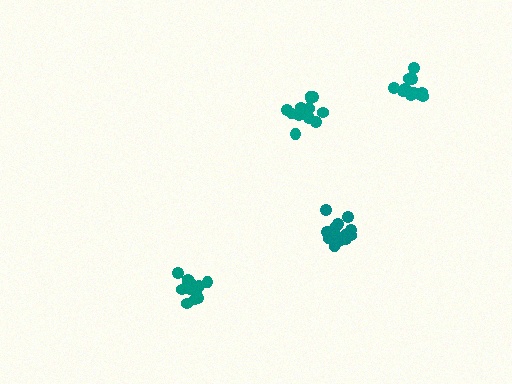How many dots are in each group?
Group 1: 12 dots, Group 2: 15 dots, Group 3: 14 dots, Group 4: 14 dots (55 total).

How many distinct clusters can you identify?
There are 4 distinct clusters.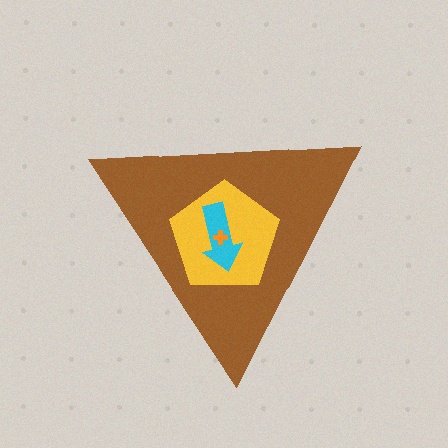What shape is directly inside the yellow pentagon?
The cyan arrow.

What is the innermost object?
The orange cross.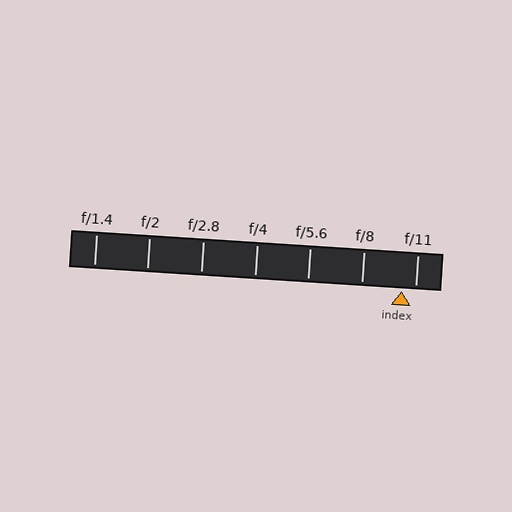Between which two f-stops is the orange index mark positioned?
The index mark is between f/8 and f/11.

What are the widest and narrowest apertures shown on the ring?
The widest aperture shown is f/1.4 and the narrowest is f/11.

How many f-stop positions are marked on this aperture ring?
There are 7 f-stop positions marked.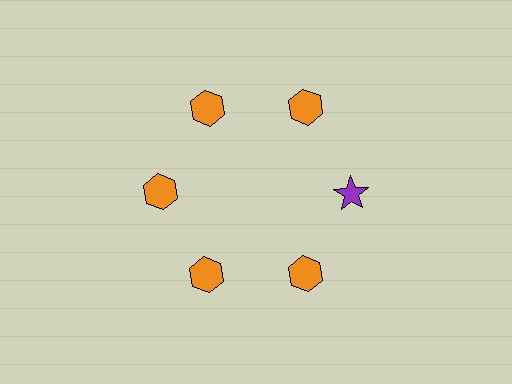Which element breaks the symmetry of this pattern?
The purple star at roughly the 3 o'clock position breaks the symmetry. All other shapes are orange hexagons.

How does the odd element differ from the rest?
It differs in both color (purple instead of orange) and shape (star instead of hexagon).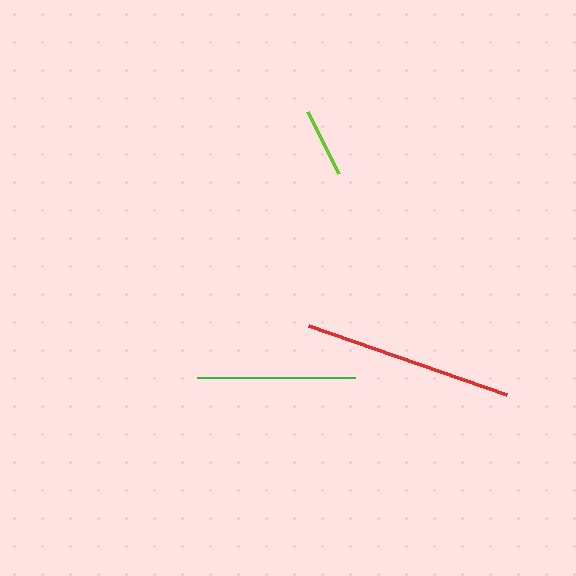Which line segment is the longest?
The red line is the longest at approximately 210 pixels.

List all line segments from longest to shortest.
From longest to shortest: red, green, lime.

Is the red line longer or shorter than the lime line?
The red line is longer than the lime line.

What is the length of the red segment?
The red segment is approximately 210 pixels long.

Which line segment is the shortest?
The lime line is the shortest at approximately 69 pixels.